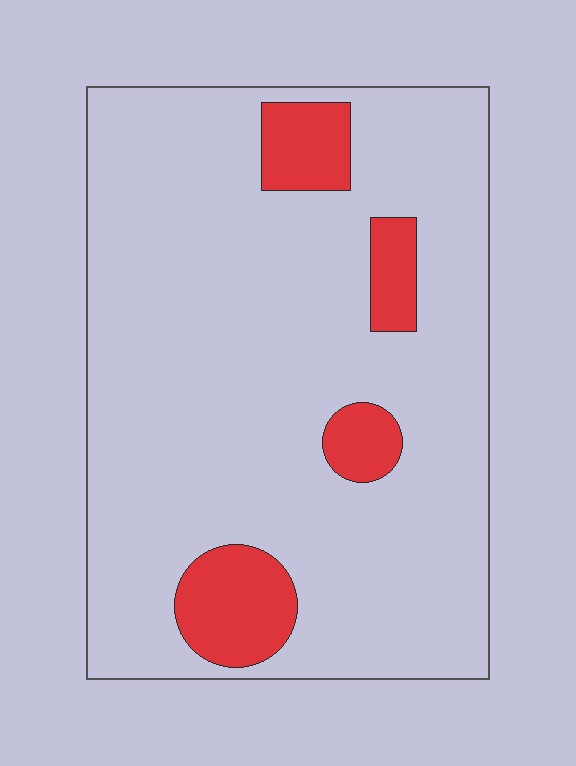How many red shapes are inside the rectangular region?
4.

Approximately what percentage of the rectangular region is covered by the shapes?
Approximately 15%.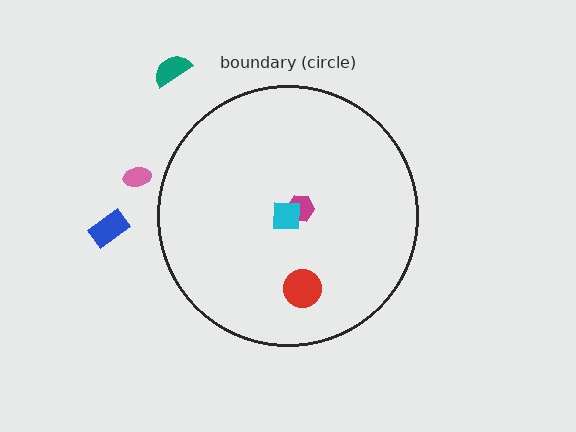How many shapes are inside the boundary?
3 inside, 3 outside.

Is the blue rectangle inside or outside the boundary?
Outside.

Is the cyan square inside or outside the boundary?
Inside.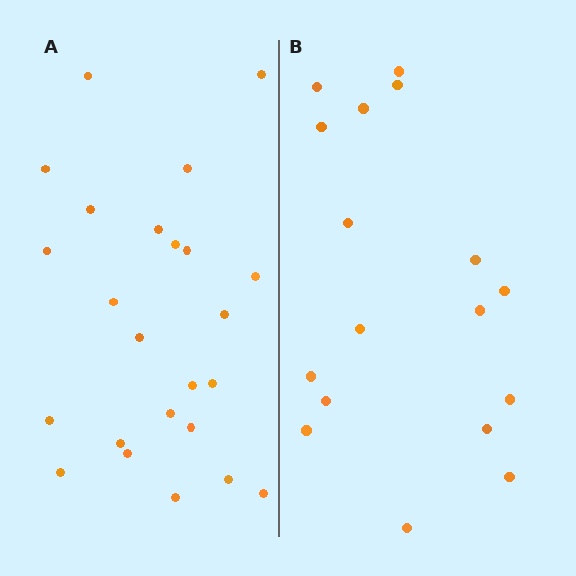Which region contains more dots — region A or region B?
Region A (the left region) has more dots.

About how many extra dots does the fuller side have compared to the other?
Region A has roughly 8 or so more dots than region B.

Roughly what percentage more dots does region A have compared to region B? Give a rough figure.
About 40% more.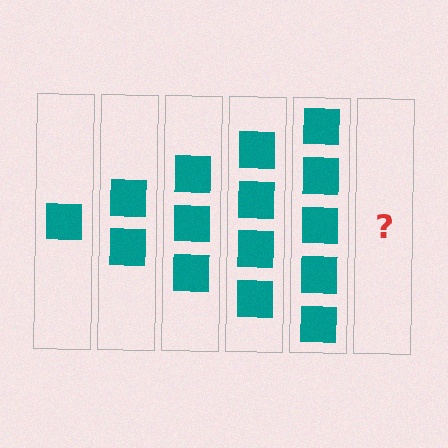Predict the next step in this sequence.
The next step is 6 squares.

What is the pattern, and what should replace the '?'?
The pattern is that each step adds one more square. The '?' should be 6 squares.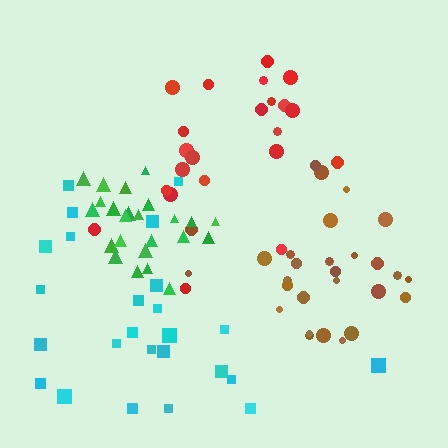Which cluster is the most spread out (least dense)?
Cyan.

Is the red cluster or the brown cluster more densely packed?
Brown.